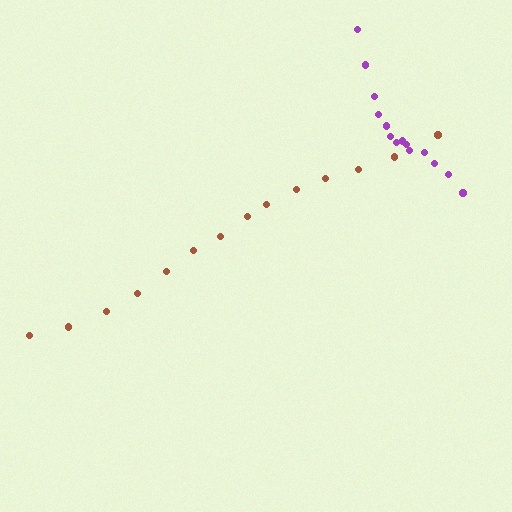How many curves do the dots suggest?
There are 2 distinct paths.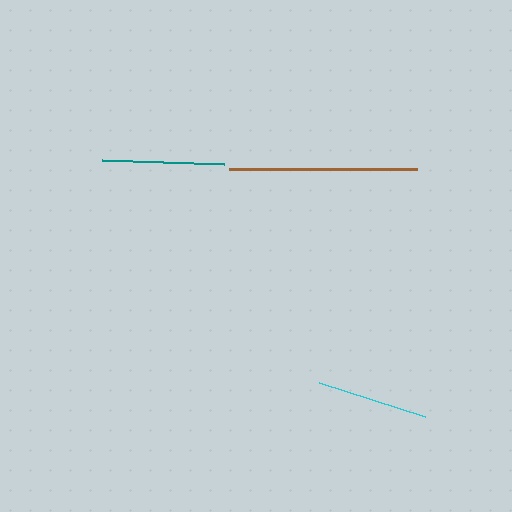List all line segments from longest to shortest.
From longest to shortest: brown, teal, cyan.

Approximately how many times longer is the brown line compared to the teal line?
The brown line is approximately 1.5 times the length of the teal line.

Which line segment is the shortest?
The cyan line is the shortest at approximately 112 pixels.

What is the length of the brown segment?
The brown segment is approximately 187 pixels long.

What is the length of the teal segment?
The teal segment is approximately 123 pixels long.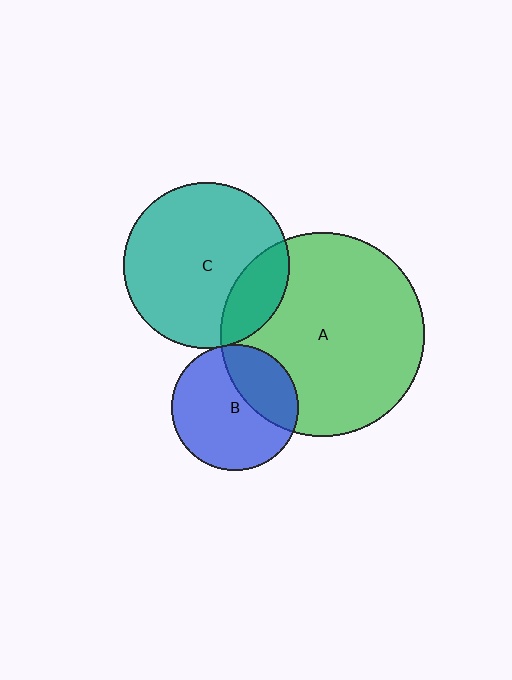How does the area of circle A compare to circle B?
Approximately 2.6 times.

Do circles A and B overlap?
Yes.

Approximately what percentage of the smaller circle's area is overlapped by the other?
Approximately 30%.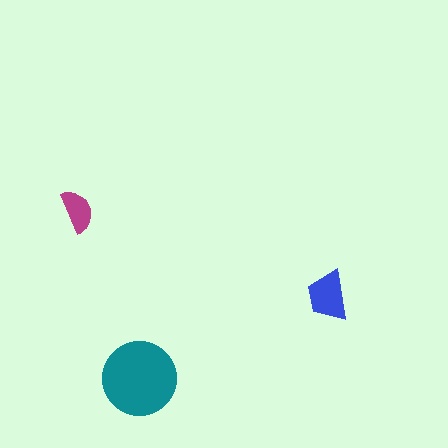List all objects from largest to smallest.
The teal circle, the blue trapezoid, the magenta semicircle.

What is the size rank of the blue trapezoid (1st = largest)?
2nd.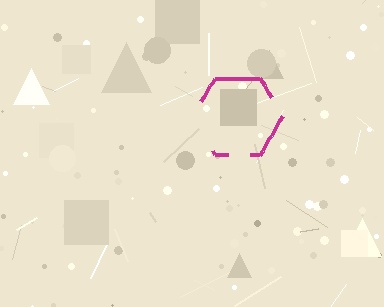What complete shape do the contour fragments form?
The contour fragments form a hexagon.